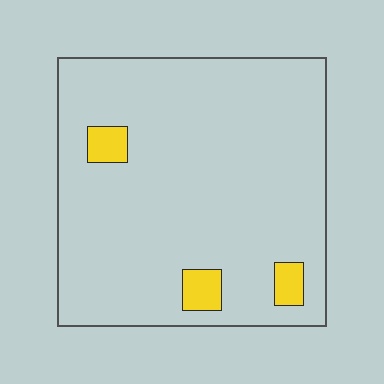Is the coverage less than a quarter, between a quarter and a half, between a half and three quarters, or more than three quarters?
Less than a quarter.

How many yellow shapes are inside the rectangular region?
3.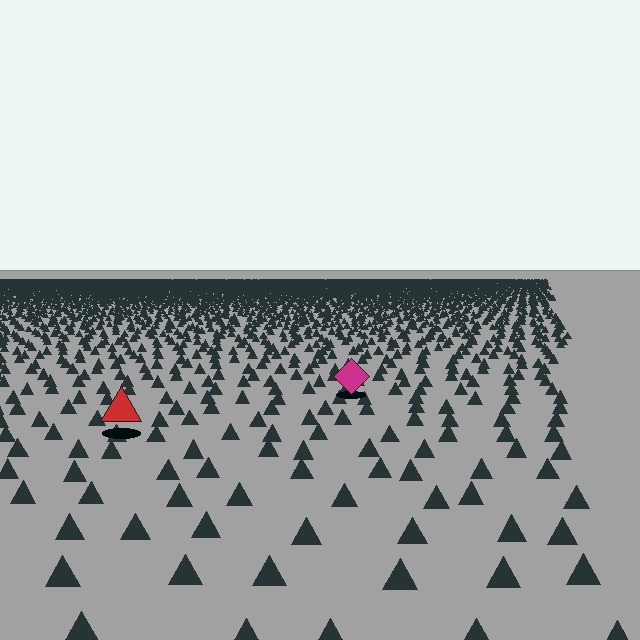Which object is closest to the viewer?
The red triangle is closest. The texture marks near it are larger and more spread out.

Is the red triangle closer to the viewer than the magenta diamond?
Yes. The red triangle is closer — you can tell from the texture gradient: the ground texture is coarser near it.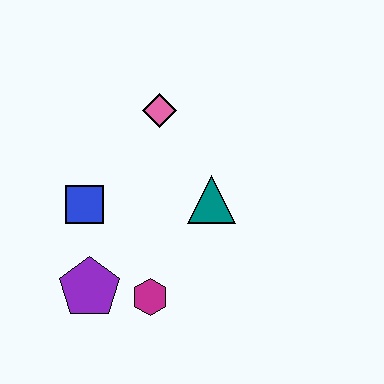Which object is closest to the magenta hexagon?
The purple pentagon is closest to the magenta hexagon.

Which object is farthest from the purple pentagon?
The pink diamond is farthest from the purple pentagon.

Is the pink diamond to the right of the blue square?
Yes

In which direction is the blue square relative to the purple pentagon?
The blue square is above the purple pentagon.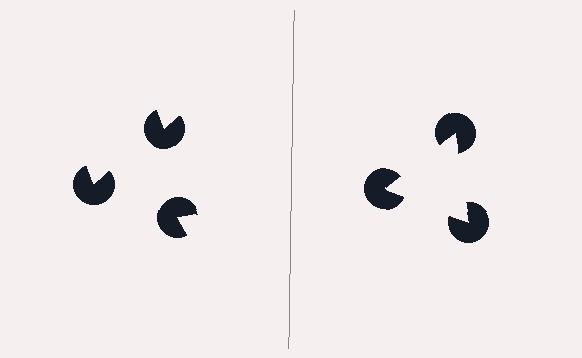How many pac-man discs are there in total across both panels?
6 — 3 on each side.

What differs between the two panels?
The pac-man discs are positioned identically on both sides; only the wedge orientations differ. On the right they align to a triangle; on the left they are misaligned.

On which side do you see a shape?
An illusory triangle appears on the right side. On the left side the wedge cuts are rotated, so no coherent shape forms.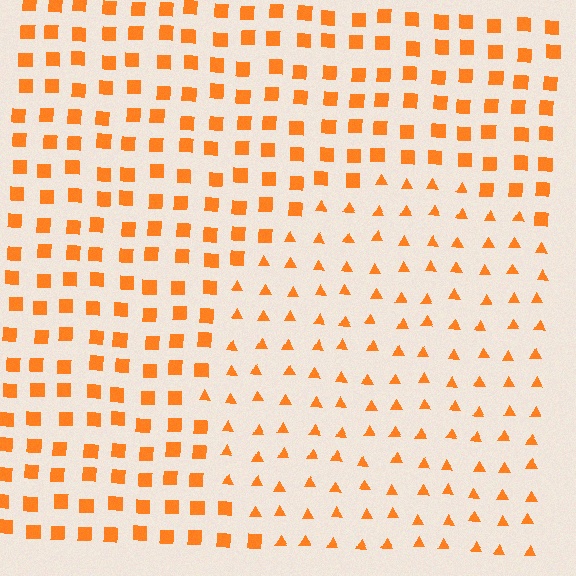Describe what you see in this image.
The image is filled with small orange elements arranged in a uniform grid. A circle-shaped region contains triangles, while the surrounding area contains squares. The boundary is defined purely by the change in element shape.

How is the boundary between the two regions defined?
The boundary is defined by a change in element shape: triangles inside vs. squares outside. All elements share the same color and spacing.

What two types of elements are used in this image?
The image uses triangles inside the circle region and squares outside it.